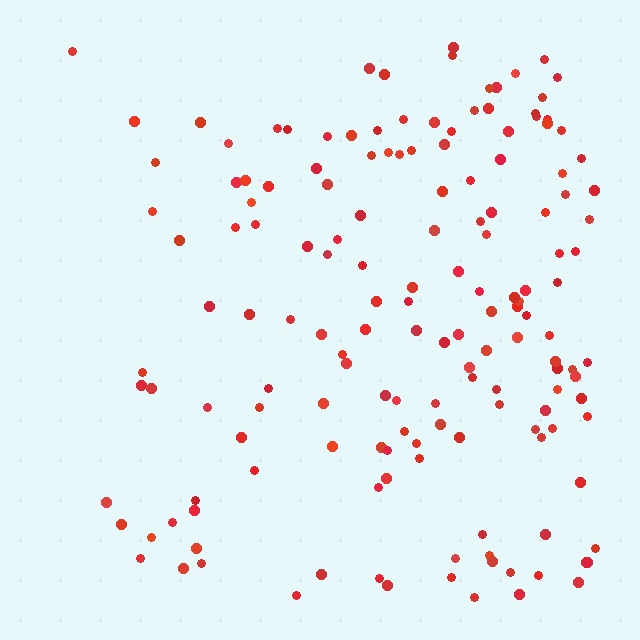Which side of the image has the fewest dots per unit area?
The left.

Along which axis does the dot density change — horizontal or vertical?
Horizontal.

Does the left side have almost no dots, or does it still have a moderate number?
Still a moderate number, just noticeably fewer than the right.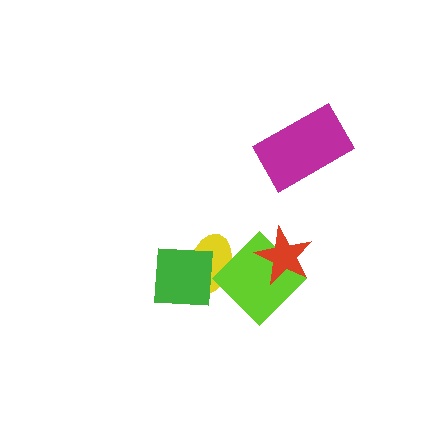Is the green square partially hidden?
No, no other shape covers it.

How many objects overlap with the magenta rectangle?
0 objects overlap with the magenta rectangle.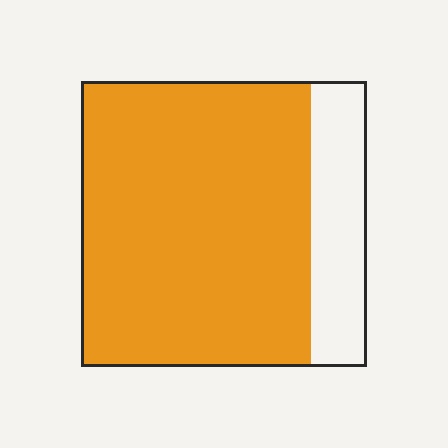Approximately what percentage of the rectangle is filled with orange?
Approximately 80%.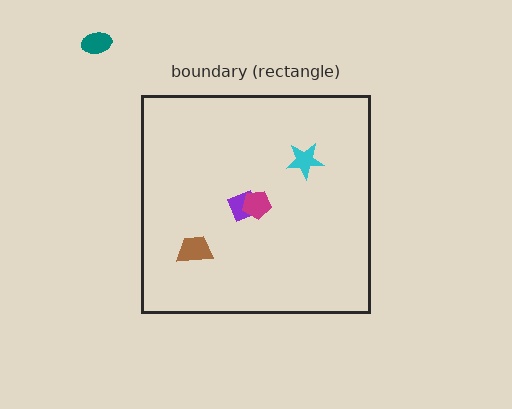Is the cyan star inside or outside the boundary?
Inside.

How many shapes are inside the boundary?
4 inside, 1 outside.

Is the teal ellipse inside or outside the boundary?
Outside.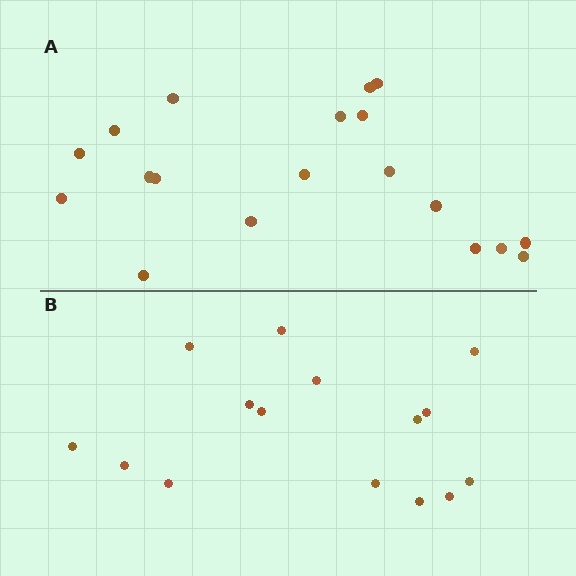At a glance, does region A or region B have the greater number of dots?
Region A (the top region) has more dots.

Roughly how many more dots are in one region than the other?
Region A has about 4 more dots than region B.